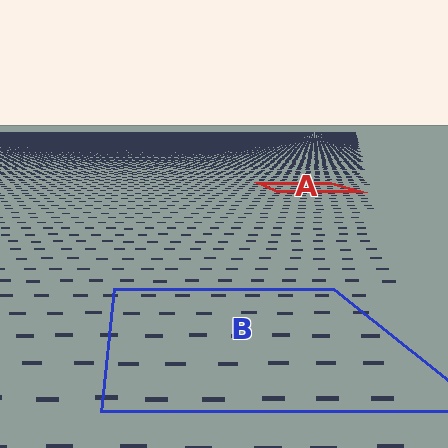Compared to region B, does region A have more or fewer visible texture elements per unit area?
Region A has more texture elements per unit area — they are packed more densely because it is farther away.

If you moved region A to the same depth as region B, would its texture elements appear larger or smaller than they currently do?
They would appear larger. At a closer depth, the same texture elements are projected at a bigger on-screen size.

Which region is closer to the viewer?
Region B is closer. The texture elements there are larger and more spread out.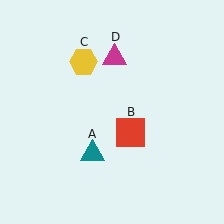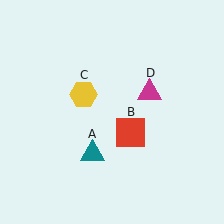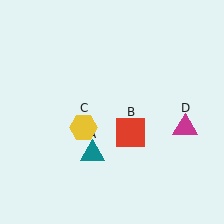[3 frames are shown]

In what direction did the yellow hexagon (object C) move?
The yellow hexagon (object C) moved down.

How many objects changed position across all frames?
2 objects changed position: yellow hexagon (object C), magenta triangle (object D).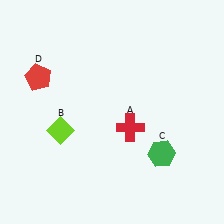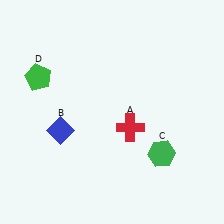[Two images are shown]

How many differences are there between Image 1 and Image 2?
There are 2 differences between the two images.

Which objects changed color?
B changed from lime to blue. D changed from red to green.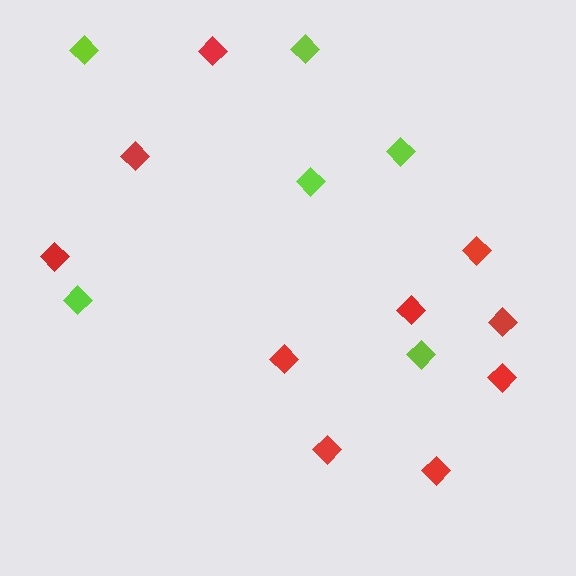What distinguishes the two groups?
There are 2 groups: one group of red diamonds (10) and one group of lime diamonds (6).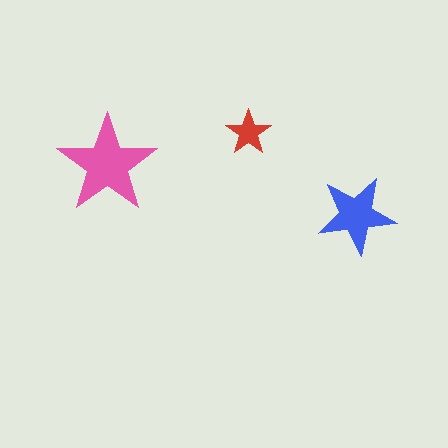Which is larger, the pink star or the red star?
The pink one.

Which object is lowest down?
The blue star is bottommost.